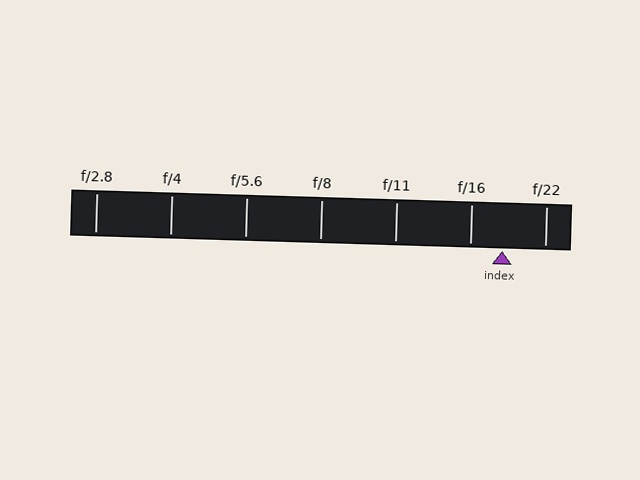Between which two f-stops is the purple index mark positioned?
The index mark is between f/16 and f/22.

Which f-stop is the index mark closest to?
The index mark is closest to f/16.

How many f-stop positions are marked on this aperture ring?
There are 7 f-stop positions marked.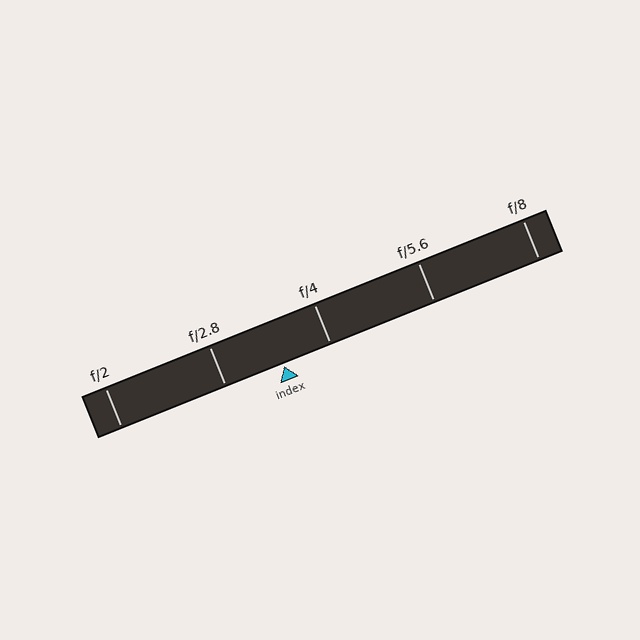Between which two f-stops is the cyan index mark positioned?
The index mark is between f/2.8 and f/4.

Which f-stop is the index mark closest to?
The index mark is closest to f/4.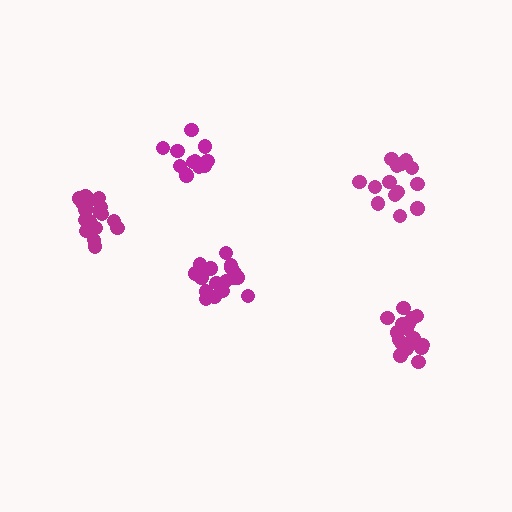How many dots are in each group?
Group 1: 15 dots, Group 2: 18 dots, Group 3: 19 dots, Group 4: 18 dots, Group 5: 13 dots (83 total).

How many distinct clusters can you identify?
There are 5 distinct clusters.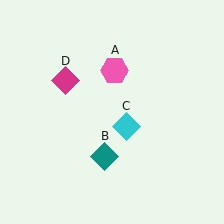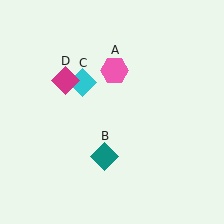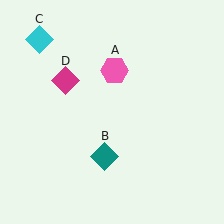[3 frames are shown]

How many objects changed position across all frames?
1 object changed position: cyan diamond (object C).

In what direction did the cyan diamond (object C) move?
The cyan diamond (object C) moved up and to the left.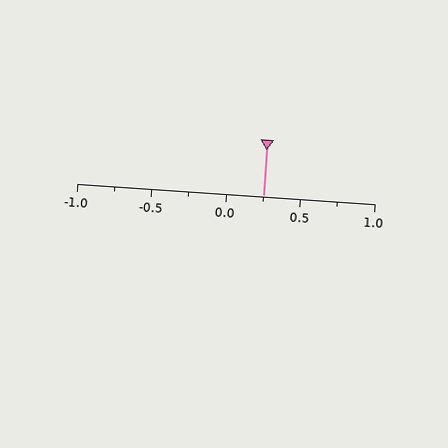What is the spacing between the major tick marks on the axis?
The major ticks are spaced 0.5 apart.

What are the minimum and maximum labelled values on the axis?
The axis runs from -1.0 to 1.0.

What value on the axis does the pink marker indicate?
The marker indicates approximately 0.25.